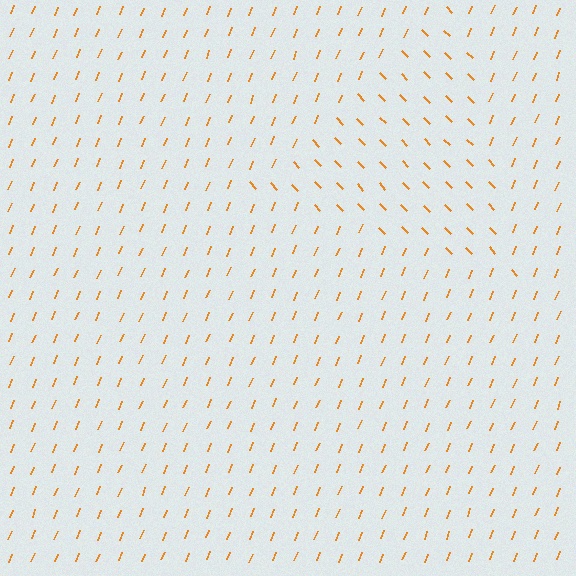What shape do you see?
I see a triangle.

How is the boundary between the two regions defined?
The boundary is defined purely by a change in line orientation (approximately 66 degrees difference). All lines are the same color and thickness.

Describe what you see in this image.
The image is filled with small orange line segments. A triangle region in the image has lines oriented differently from the surrounding lines, creating a visible texture boundary.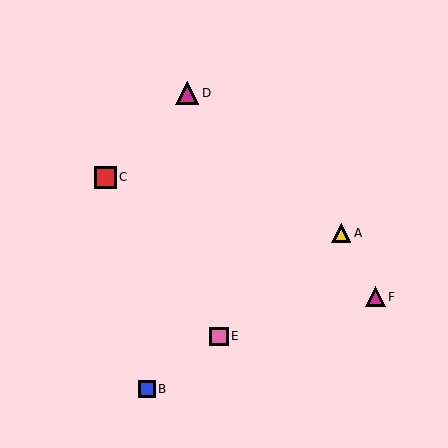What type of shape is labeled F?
Shape F is a magenta triangle.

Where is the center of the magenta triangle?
The center of the magenta triangle is at (375, 297).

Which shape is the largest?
The magenta triangle (labeled D) is the largest.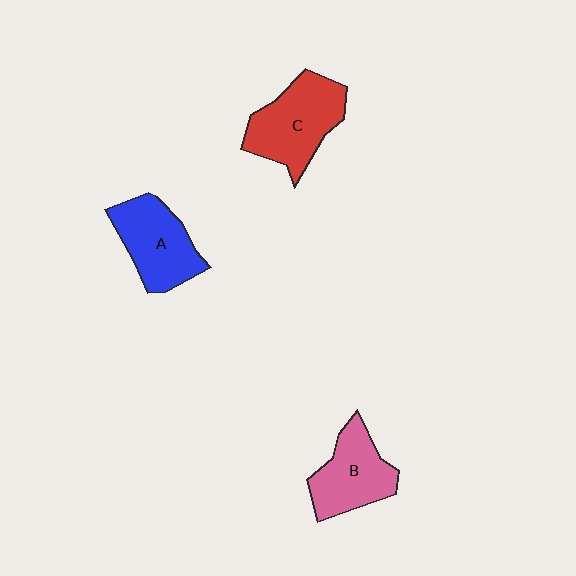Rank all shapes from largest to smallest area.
From largest to smallest: C (red), A (blue), B (pink).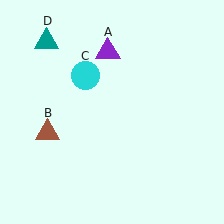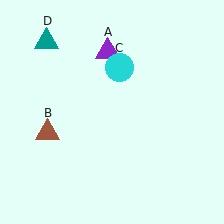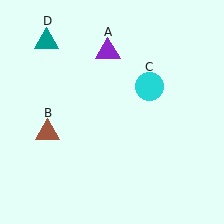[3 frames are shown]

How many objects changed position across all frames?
1 object changed position: cyan circle (object C).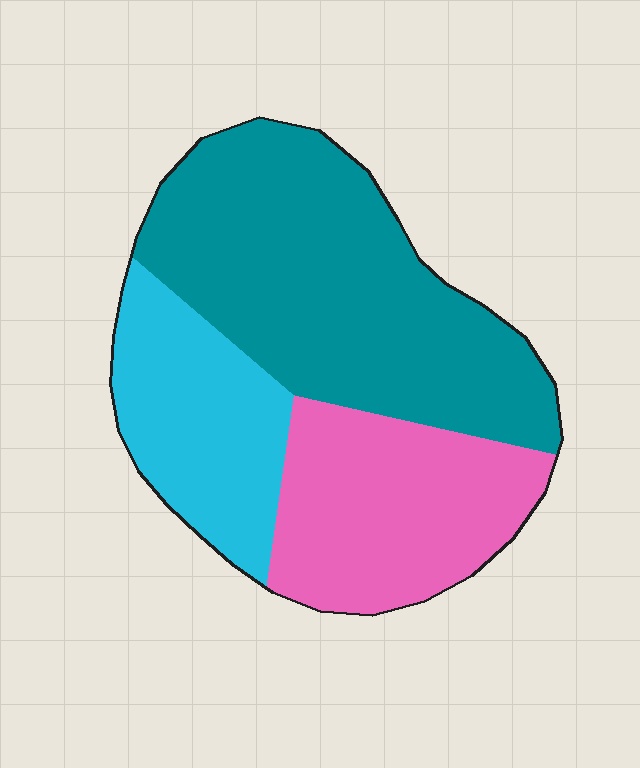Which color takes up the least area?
Cyan, at roughly 25%.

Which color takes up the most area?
Teal, at roughly 50%.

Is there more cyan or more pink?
Pink.